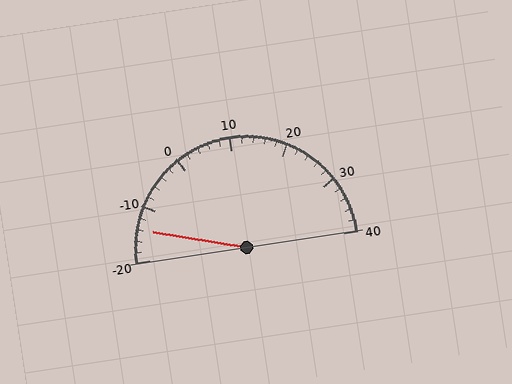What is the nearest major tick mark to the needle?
The nearest major tick mark is -10.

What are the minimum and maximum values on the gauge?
The gauge ranges from -20 to 40.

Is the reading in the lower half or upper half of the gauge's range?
The reading is in the lower half of the range (-20 to 40).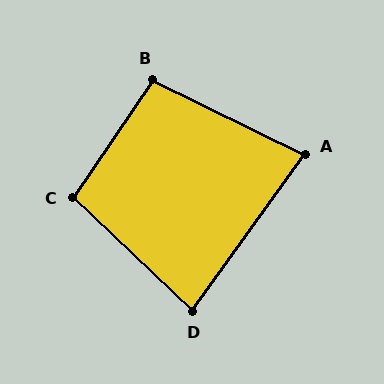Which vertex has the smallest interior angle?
A, at approximately 80 degrees.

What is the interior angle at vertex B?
Approximately 98 degrees (obtuse).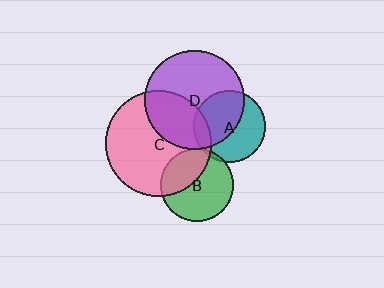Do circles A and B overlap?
Yes.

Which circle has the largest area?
Circle C (pink).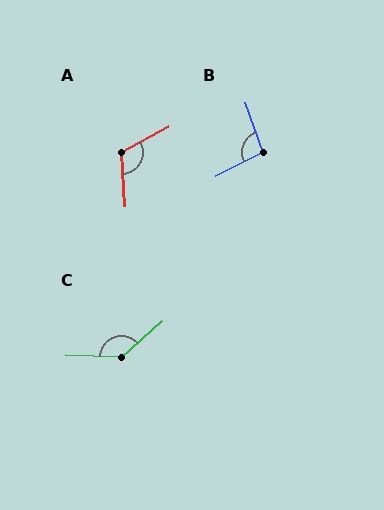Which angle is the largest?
C, at approximately 136 degrees.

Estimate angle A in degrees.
Approximately 115 degrees.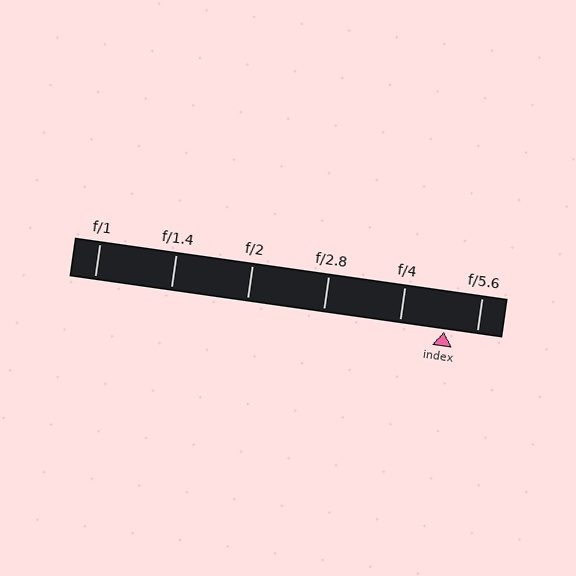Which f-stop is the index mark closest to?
The index mark is closest to f/5.6.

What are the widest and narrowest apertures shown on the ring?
The widest aperture shown is f/1 and the narrowest is f/5.6.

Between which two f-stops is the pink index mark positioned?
The index mark is between f/4 and f/5.6.